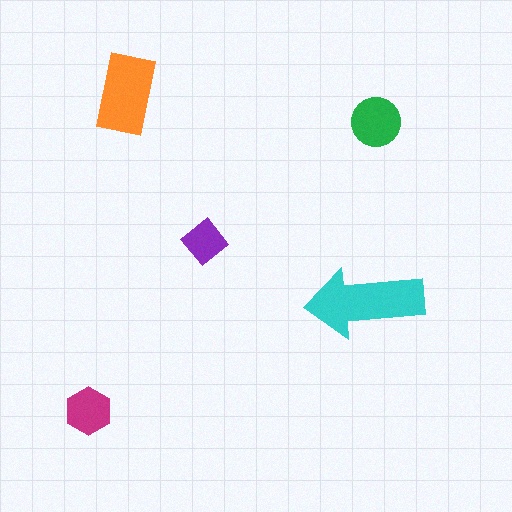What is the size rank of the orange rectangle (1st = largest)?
2nd.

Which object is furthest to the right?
The green circle is rightmost.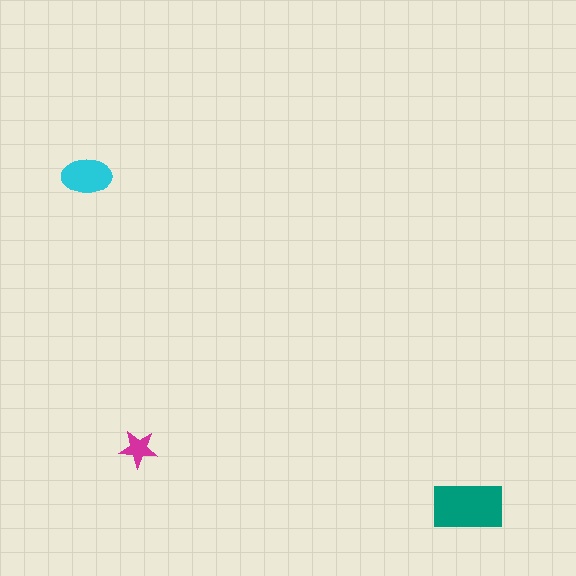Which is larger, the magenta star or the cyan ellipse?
The cyan ellipse.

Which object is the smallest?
The magenta star.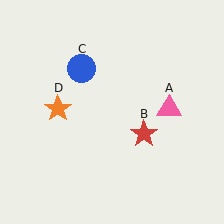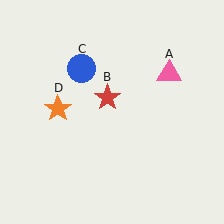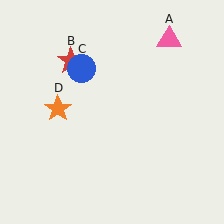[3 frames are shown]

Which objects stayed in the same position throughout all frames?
Blue circle (object C) and orange star (object D) remained stationary.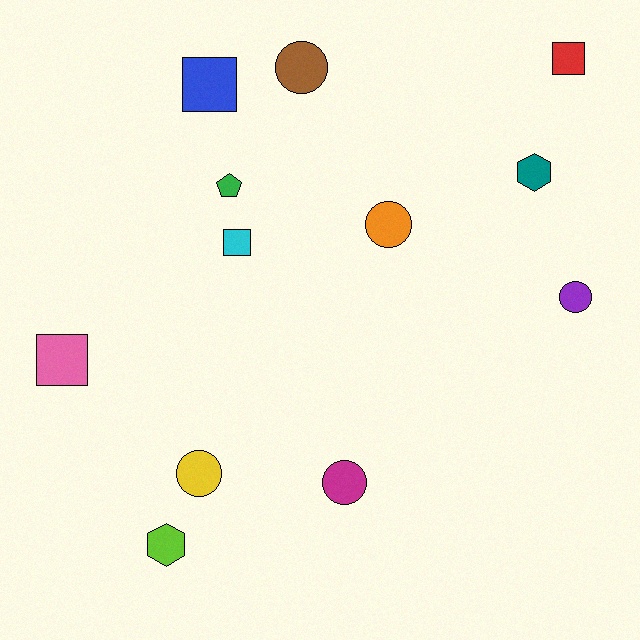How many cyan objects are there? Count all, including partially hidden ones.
There is 1 cyan object.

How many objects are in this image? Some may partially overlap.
There are 12 objects.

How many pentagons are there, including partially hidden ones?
There is 1 pentagon.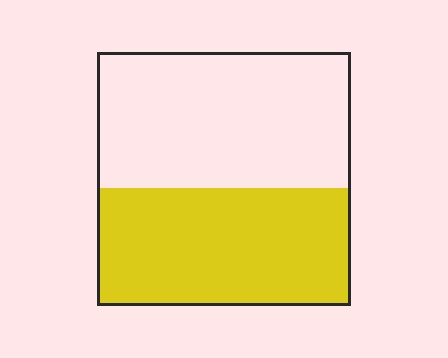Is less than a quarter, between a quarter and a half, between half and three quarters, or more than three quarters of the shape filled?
Between a quarter and a half.